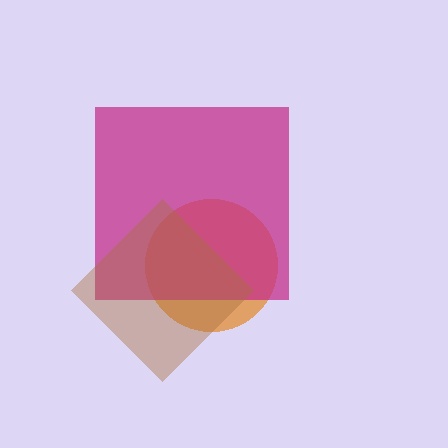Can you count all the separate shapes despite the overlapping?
Yes, there are 3 separate shapes.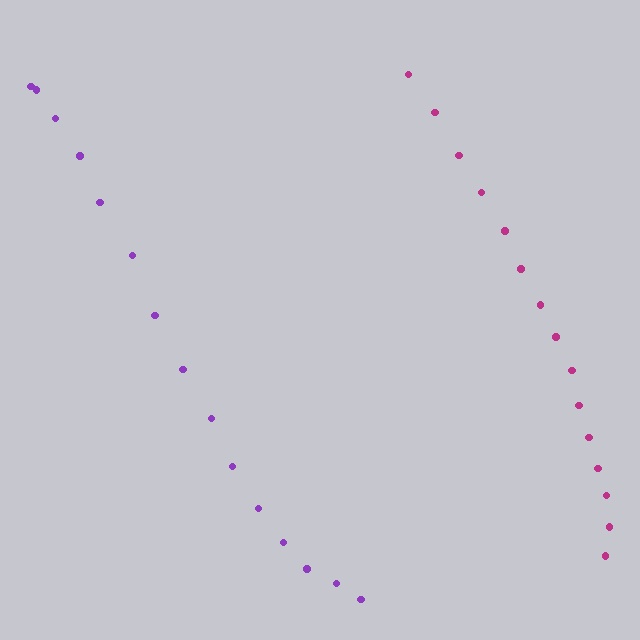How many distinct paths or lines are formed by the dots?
There are 2 distinct paths.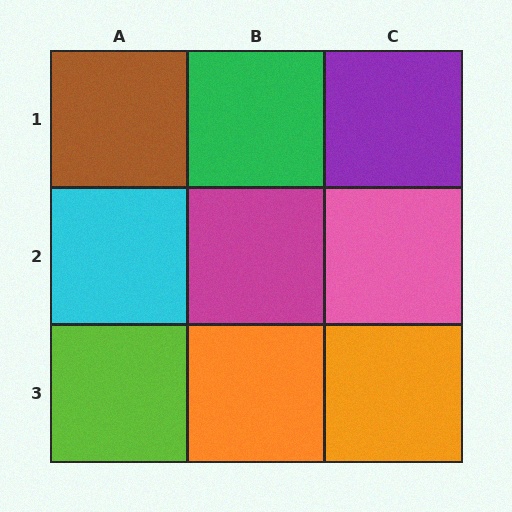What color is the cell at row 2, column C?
Pink.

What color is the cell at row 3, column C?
Orange.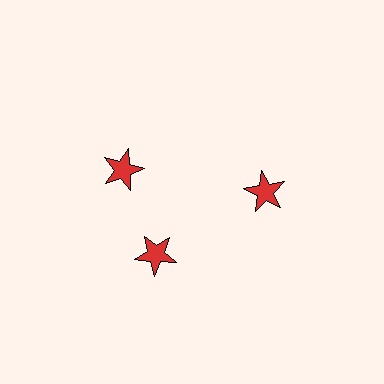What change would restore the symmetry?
The symmetry would be restored by rotating it back into even spacing with its neighbors so that all 3 stars sit at equal angles and equal distance from the center.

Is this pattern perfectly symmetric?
No. The 3 red stars are arranged in a ring, but one element near the 11 o'clock position is rotated out of alignment along the ring, breaking the 3-fold rotational symmetry.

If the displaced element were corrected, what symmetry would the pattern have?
It would have 3-fold rotational symmetry — the pattern would map onto itself every 120 degrees.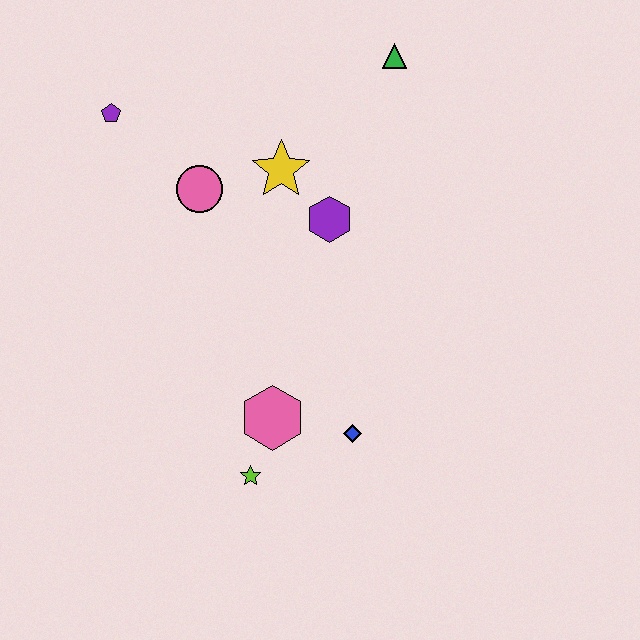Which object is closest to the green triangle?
The yellow star is closest to the green triangle.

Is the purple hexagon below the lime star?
No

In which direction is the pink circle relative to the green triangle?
The pink circle is to the left of the green triangle.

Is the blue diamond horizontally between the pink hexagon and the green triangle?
Yes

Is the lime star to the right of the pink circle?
Yes